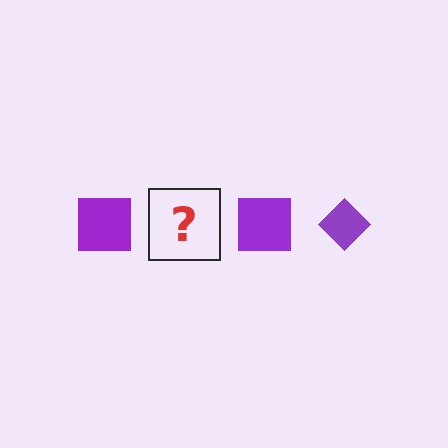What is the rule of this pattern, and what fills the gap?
The rule is that the pattern cycles through square, diamond shapes in purple. The gap should be filled with a purple diamond.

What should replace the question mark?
The question mark should be replaced with a purple diamond.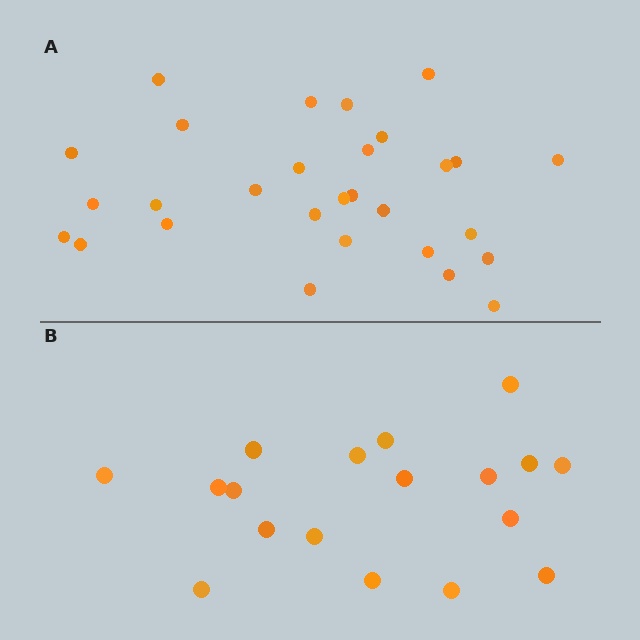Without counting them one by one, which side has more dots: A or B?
Region A (the top region) has more dots.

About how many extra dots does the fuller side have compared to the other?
Region A has roughly 12 or so more dots than region B.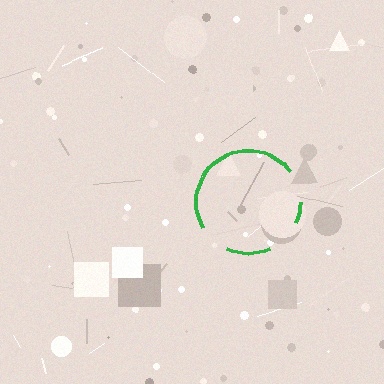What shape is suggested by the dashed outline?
The dashed outline suggests a circle.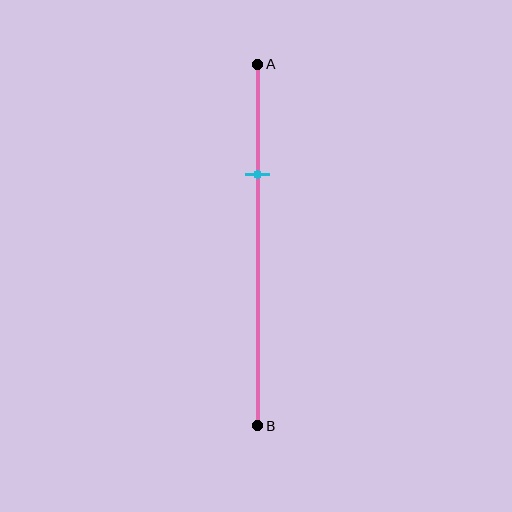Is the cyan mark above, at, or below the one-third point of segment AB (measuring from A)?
The cyan mark is approximately at the one-third point of segment AB.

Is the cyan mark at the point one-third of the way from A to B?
Yes, the mark is approximately at the one-third point.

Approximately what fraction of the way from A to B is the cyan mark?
The cyan mark is approximately 30% of the way from A to B.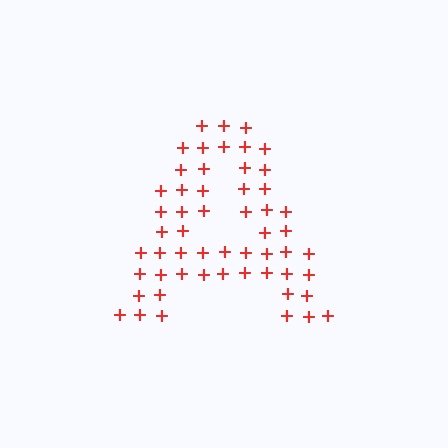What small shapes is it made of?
It is made of small plus signs.